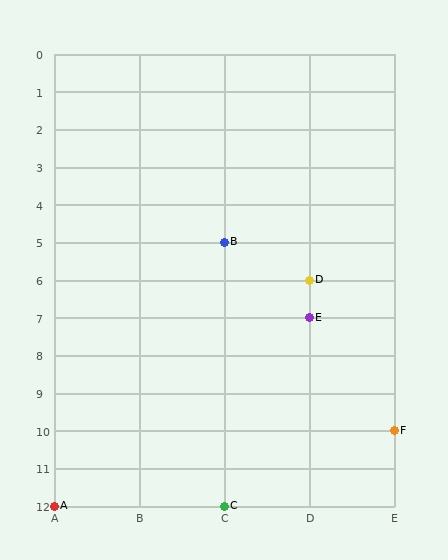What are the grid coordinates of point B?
Point B is at grid coordinates (C, 5).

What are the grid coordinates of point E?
Point E is at grid coordinates (D, 7).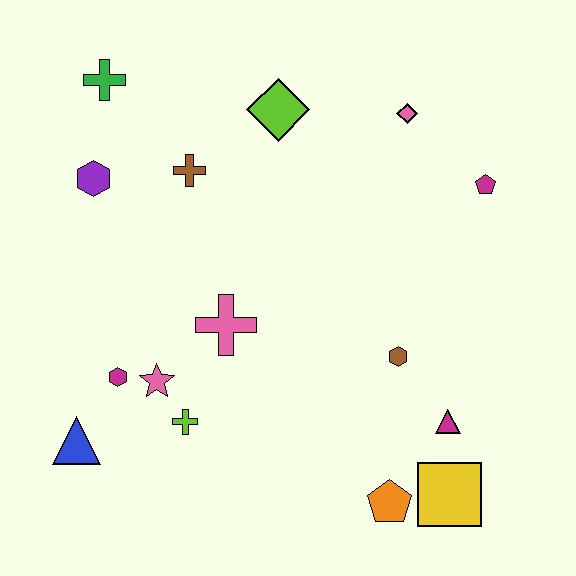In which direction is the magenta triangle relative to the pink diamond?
The magenta triangle is below the pink diamond.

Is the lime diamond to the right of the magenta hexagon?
Yes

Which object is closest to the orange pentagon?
The yellow square is closest to the orange pentagon.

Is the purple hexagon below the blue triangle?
No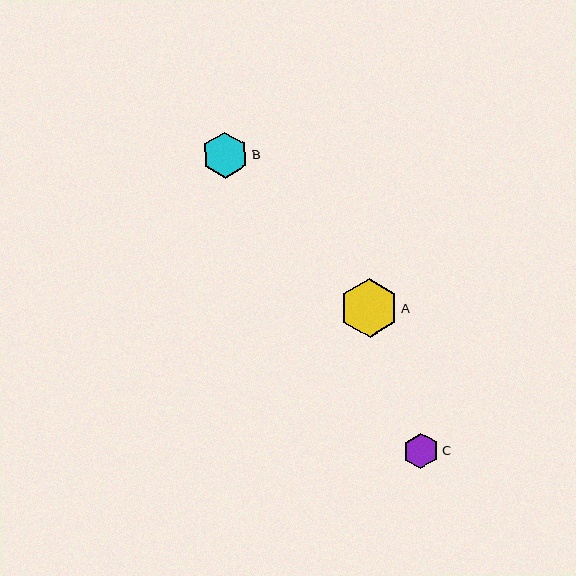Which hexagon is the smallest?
Hexagon C is the smallest with a size of approximately 36 pixels.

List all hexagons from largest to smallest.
From largest to smallest: A, B, C.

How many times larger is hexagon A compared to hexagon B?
Hexagon A is approximately 1.3 times the size of hexagon B.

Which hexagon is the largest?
Hexagon A is the largest with a size of approximately 58 pixels.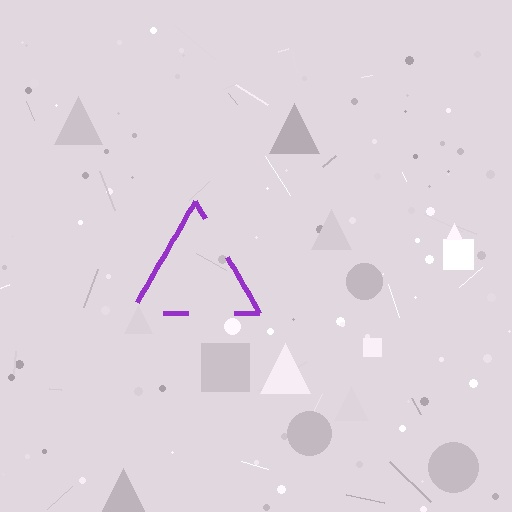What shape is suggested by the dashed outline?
The dashed outline suggests a triangle.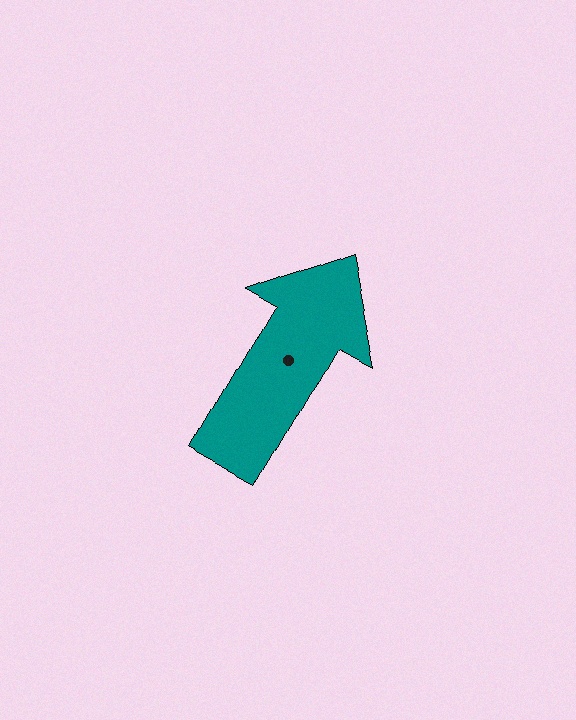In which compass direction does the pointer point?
Northeast.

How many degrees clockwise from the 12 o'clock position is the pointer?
Approximately 30 degrees.